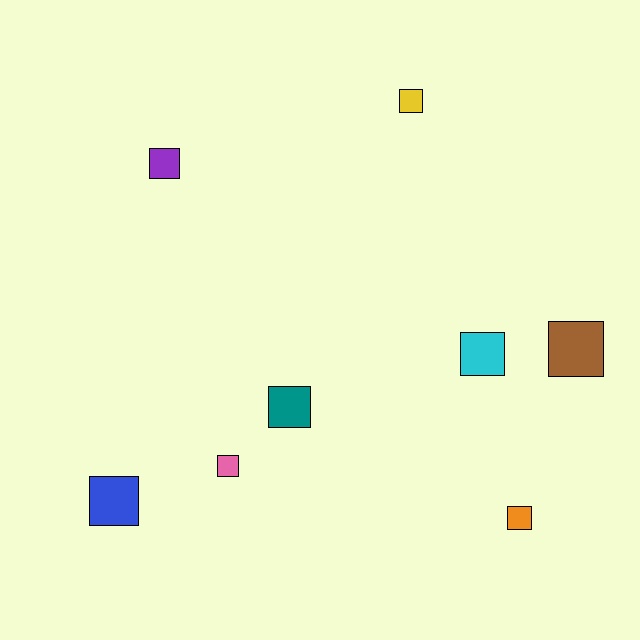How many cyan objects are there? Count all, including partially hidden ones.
There is 1 cyan object.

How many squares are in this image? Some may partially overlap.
There are 8 squares.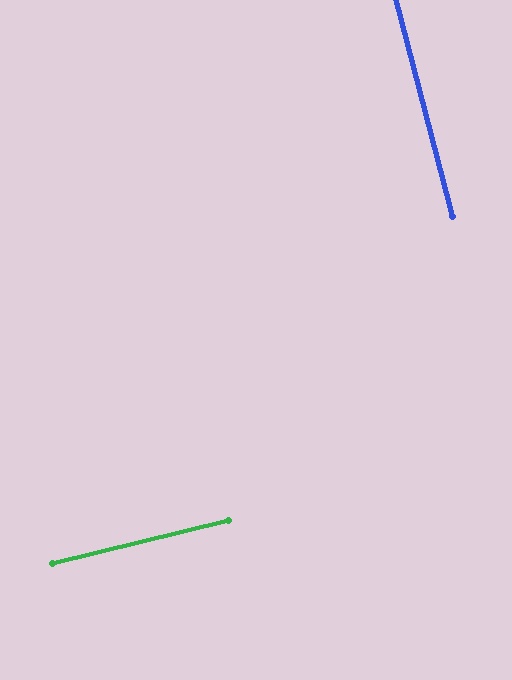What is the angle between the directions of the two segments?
Approximately 89 degrees.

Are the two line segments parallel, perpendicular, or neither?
Perpendicular — they meet at approximately 89°.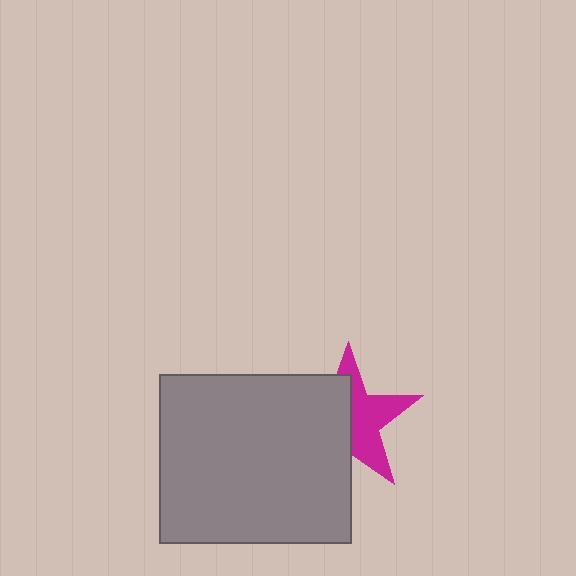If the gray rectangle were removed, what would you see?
You would see the complete magenta star.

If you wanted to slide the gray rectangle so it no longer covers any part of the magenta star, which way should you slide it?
Slide it left — that is the most direct way to separate the two shapes.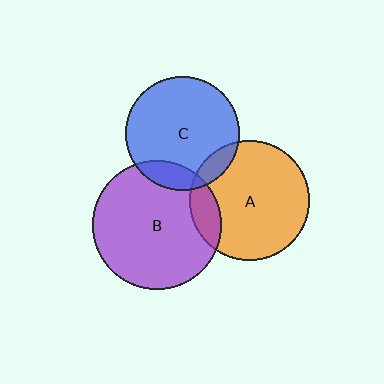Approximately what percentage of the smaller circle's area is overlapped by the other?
Approximately 15%.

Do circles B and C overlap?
Yes.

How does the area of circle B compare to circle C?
Approximately 1.3 times.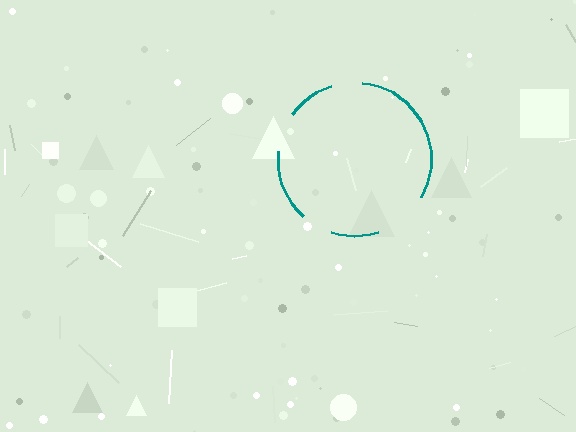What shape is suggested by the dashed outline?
The dashed outline suggests a circle.